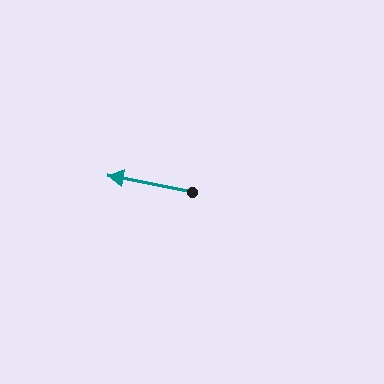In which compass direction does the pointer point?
West.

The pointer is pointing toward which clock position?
Roughly 9 o'clock.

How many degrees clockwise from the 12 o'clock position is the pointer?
Approximately 281 degrees.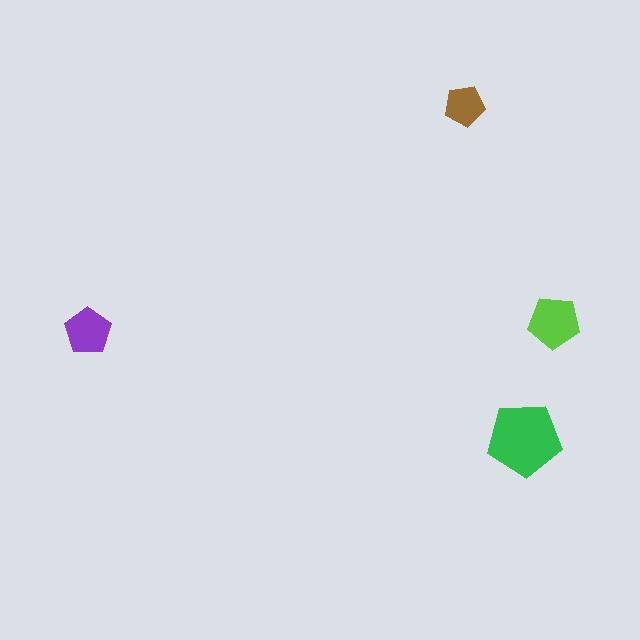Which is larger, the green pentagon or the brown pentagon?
The green one.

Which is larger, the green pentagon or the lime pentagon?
The green one.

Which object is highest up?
The brown pentagon is topmost.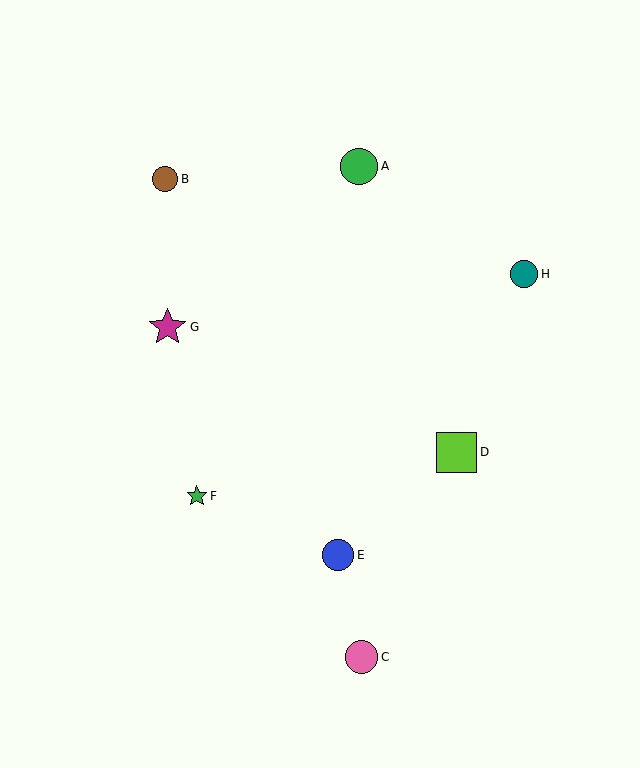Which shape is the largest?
The lime square (labeled D) is the largest.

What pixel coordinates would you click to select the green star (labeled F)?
Click at (197, 496) to select the green star F.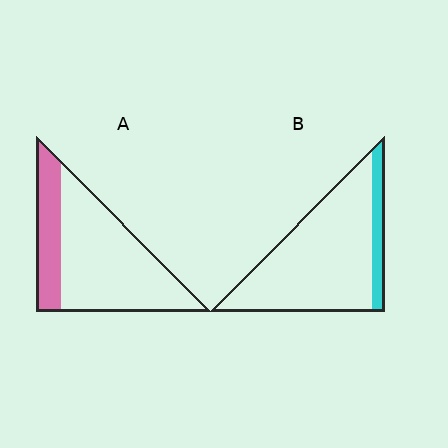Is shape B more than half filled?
No.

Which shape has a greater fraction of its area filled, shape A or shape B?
Shape A.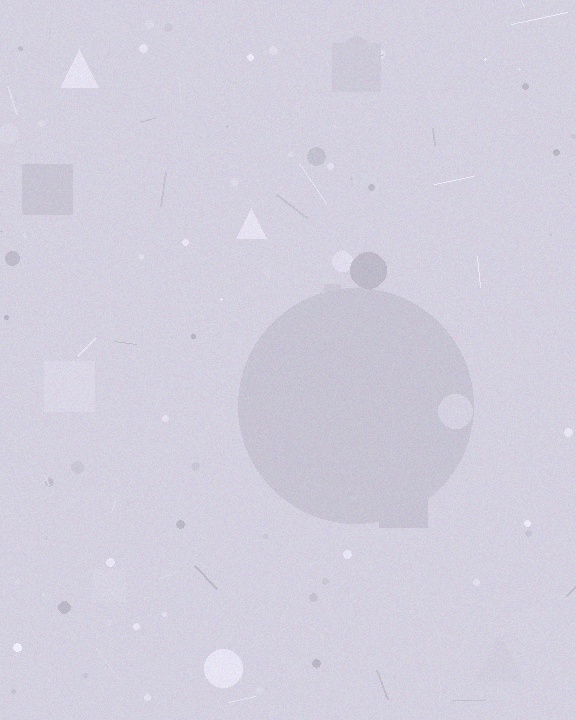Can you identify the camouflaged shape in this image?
The camouflaged shape is a circle.